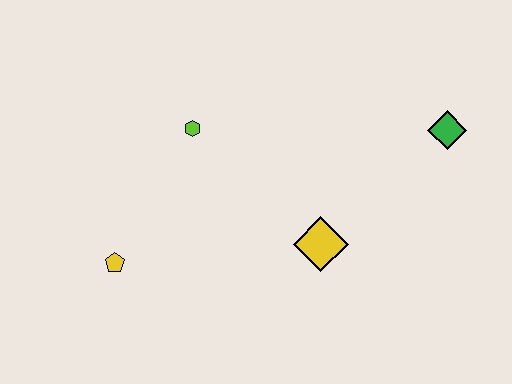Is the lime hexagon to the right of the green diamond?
No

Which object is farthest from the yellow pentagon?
The green diamond is farthest from the yellow pentagon.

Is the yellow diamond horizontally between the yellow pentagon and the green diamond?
Yes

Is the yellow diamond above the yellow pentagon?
Yes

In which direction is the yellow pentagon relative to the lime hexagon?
The yellow pentagon is below the lime hexagon.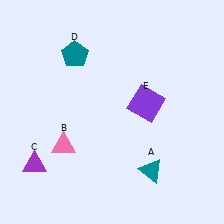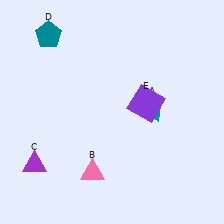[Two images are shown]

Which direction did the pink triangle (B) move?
The pink triangle (B) moved right.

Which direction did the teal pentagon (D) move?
The teal pentagon (D) moved left.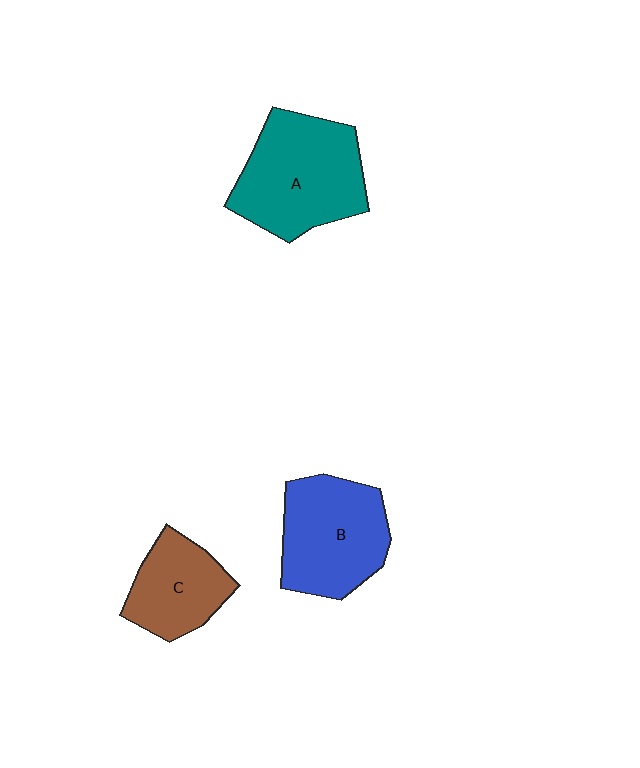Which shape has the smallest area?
Shape C (brown).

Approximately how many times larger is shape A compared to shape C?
Approximately 1.6 times.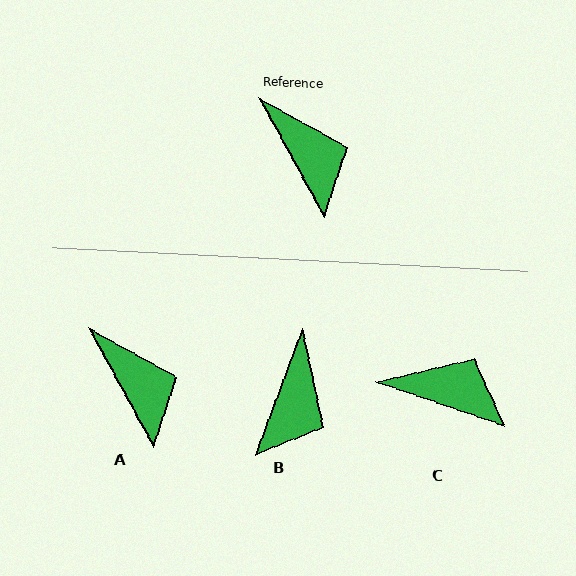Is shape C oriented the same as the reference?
No, it is off by about 42 degrees.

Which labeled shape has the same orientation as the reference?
A.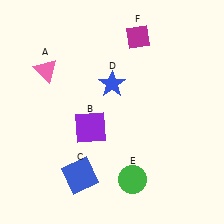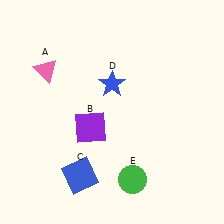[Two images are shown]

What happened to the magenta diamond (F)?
The magenta diamond (F) was removed in Image 2. It was in the top-right area of Image 1.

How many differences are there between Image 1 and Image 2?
There is 1 difference between the two images.